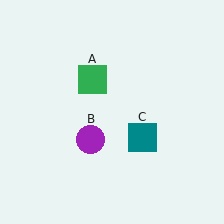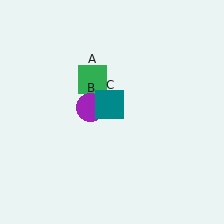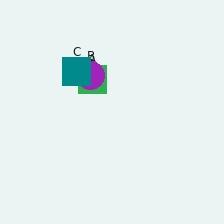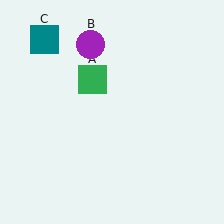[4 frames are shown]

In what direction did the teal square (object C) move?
The teal square (object C) moved up and to the left.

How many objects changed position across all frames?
2 objects changed position: purple circle (object B), teal square (object C).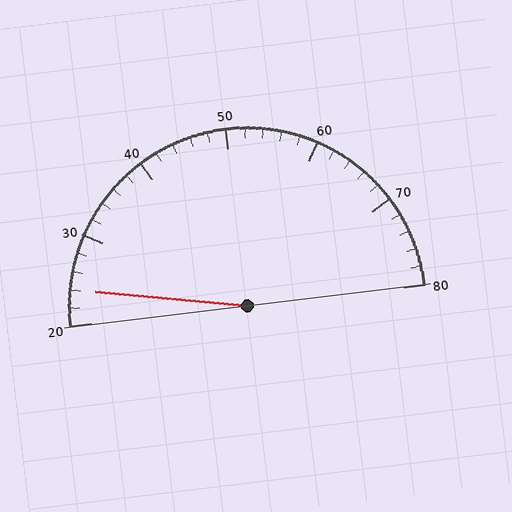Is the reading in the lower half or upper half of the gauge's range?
The reading is in the lower half of the range (20 to 80).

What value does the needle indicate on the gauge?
The needle indicates approximately 24.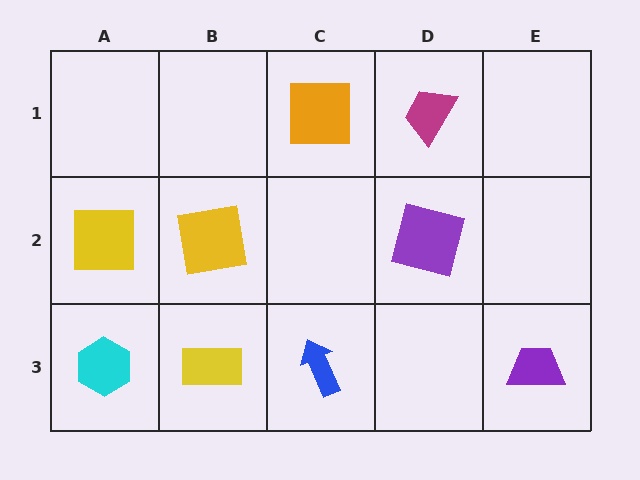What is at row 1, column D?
A magenta trapezoid.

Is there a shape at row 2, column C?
No, that cell is empty.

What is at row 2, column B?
A yellow square.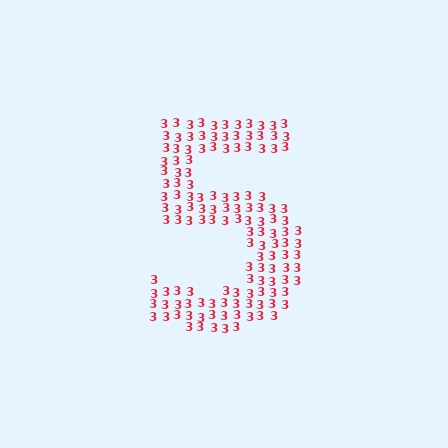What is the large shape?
The large shape is the digit 5.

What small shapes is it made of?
It is made of small digit 3's.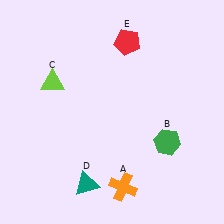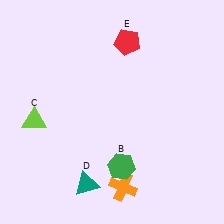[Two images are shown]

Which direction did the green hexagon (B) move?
The green hexagon (B) moved left.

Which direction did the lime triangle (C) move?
The lime triangle (C) moved down.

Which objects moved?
The objects that moved are: the green hexagon (B), the lime triangle (C).